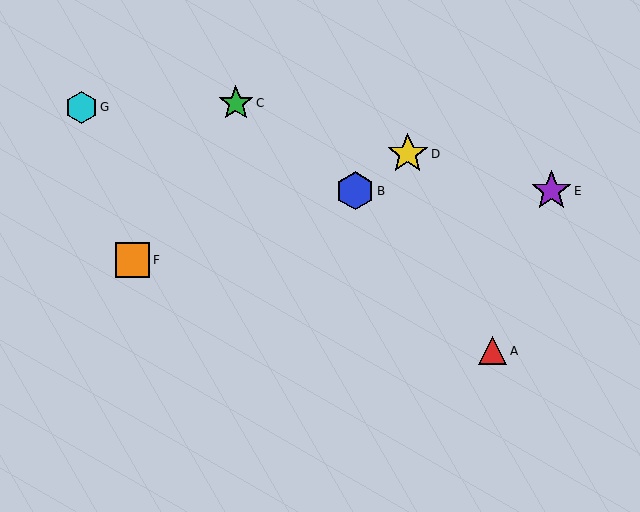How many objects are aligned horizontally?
2 objects (B, E) are aligned horizontally.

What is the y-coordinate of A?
Object A is at y≈351.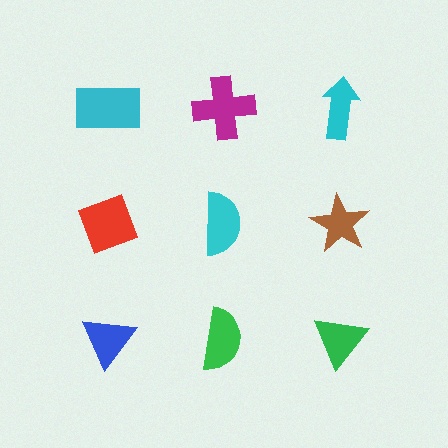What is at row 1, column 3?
A cyan arrow.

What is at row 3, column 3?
A green triangle.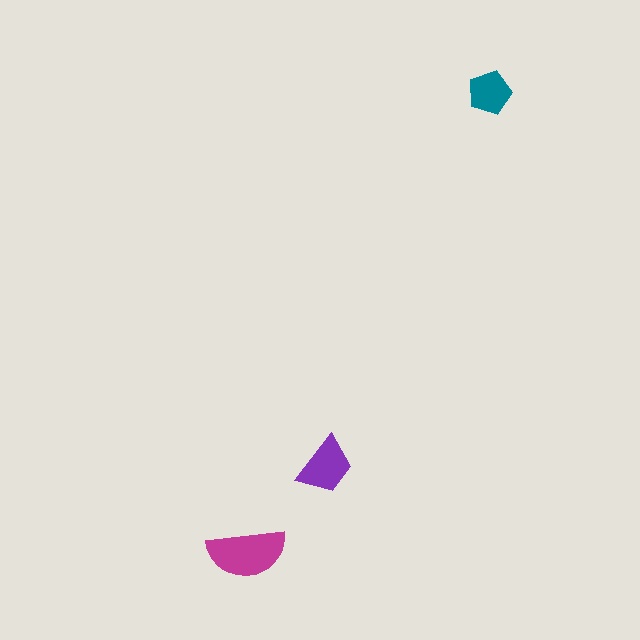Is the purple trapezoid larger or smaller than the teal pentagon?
Larger.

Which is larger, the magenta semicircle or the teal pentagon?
The magenta semicircle.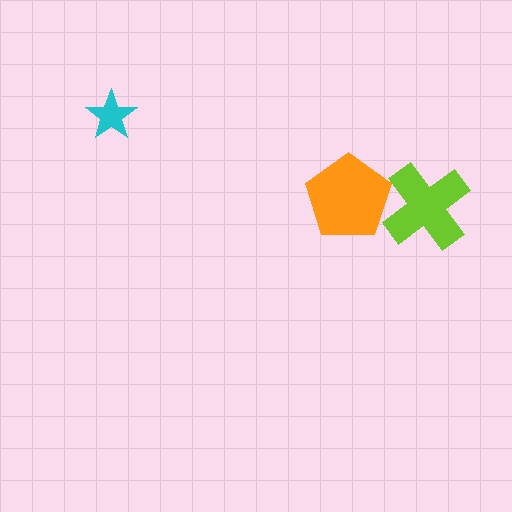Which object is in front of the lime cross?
The orange pentagon is in front of the lime cross.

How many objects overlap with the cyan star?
0 objects overlap with the cyan star.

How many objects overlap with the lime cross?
1 object overlaps with the lime cross.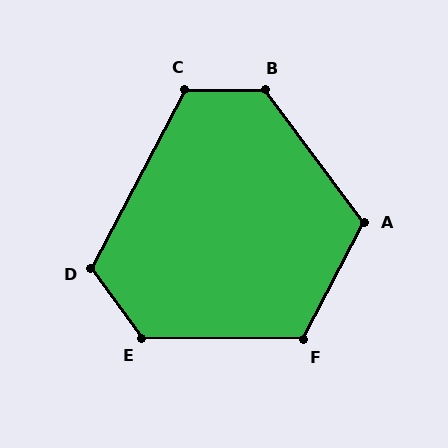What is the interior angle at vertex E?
Approximately 127 degrees (obtuse).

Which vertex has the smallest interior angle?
A, at approximately 116 degrees.